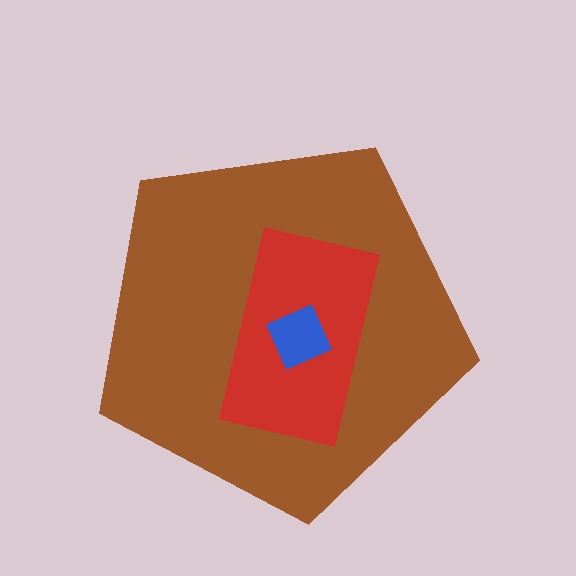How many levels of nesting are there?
3.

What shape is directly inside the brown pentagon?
The red rectangle.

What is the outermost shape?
The brown pentagon.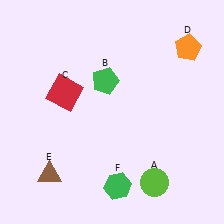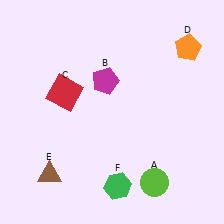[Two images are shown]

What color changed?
The pentagon (B) changed from green in Image 1 to magenta in Image 2.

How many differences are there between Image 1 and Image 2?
There is 1 difference between the two images.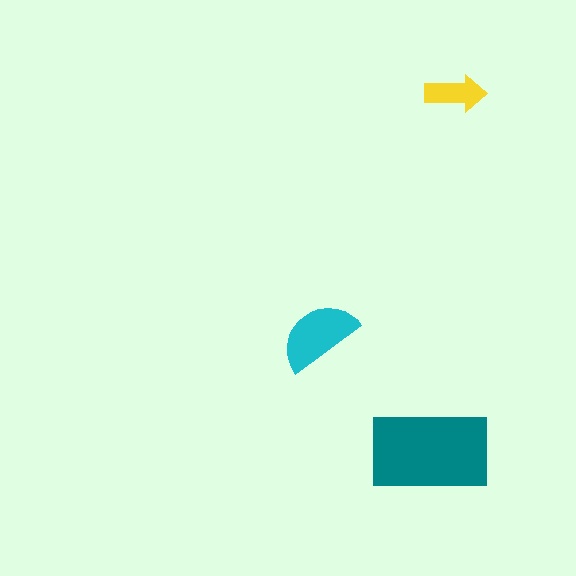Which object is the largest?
The teal rectangle.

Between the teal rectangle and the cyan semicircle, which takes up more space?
The teal rectangle.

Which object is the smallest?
The yellow arrow.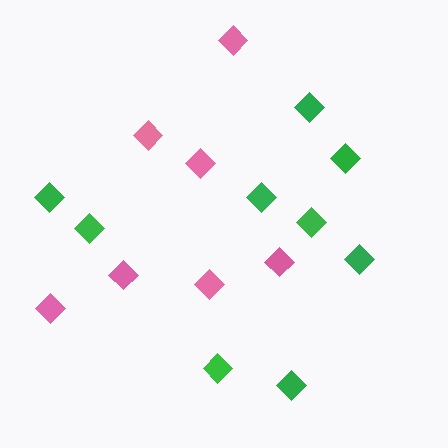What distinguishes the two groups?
There are 2 groups: one group of green diamonds (9) and one group of pink diamonds (7).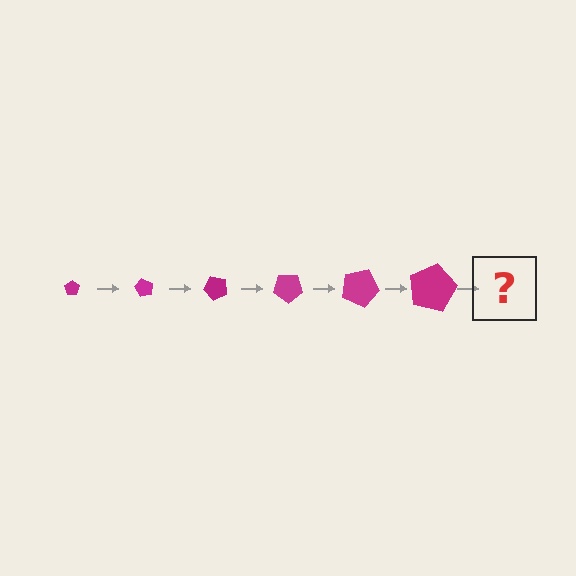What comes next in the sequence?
The next element should be a pentagon, larger than the previous one and rotated 360 degrees from the start.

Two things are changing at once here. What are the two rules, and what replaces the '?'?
The two rules are that the pentagon grows larger each step and it rotates 60 degrees each step. The '?' should be a pentagon, larger than the previous one and rotated 360 degrees from the start.